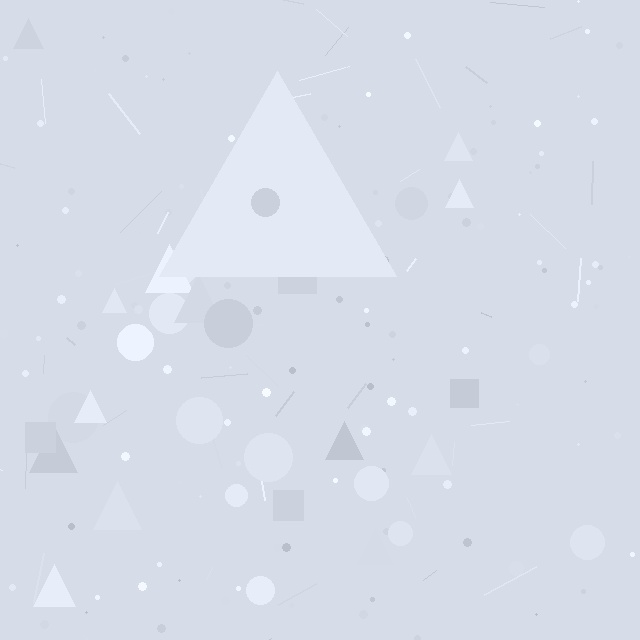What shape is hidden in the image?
A triangle is hidden in the image.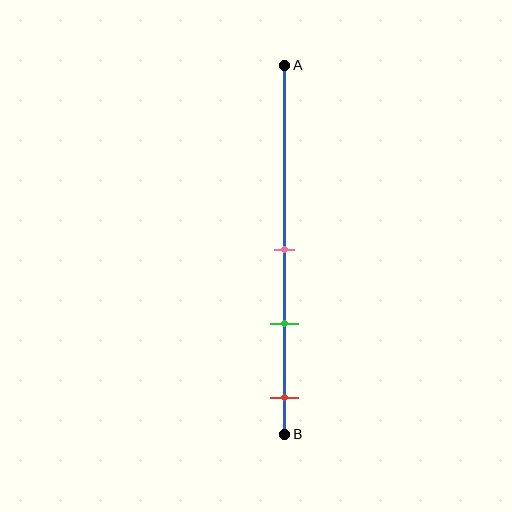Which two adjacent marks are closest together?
The pink and green marks are the closest adjacent pair.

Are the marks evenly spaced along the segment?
Yes, the marks are approximately evenly spaced.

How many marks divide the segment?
There are 3 marks dividing the segment.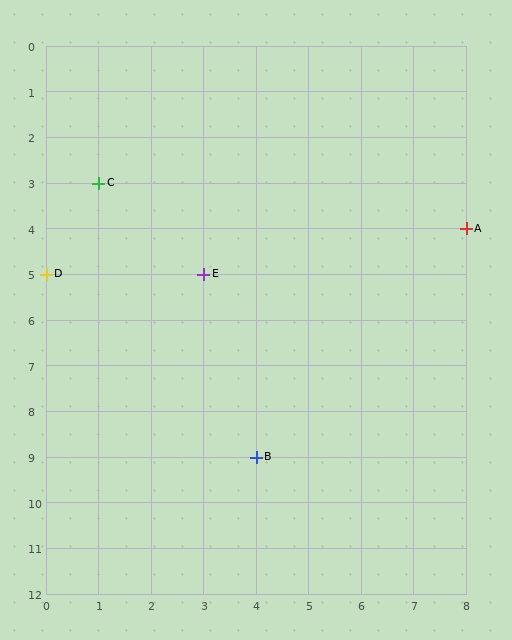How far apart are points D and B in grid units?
Points D and B are 4 columns and 4 rows apart (about 5.7 grid units diagonally).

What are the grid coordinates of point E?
Point E is at grid coordinates (3, 5).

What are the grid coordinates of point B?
Point B is at grid coordinates (4, 9).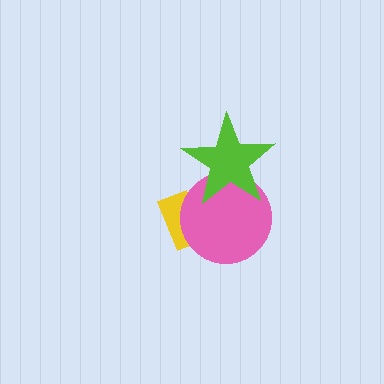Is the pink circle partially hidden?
Yes, it is partially covered by another shape.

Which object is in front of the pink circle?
The lime star is in front of the pink circle.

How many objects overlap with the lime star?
1 object overlaps with the lime star.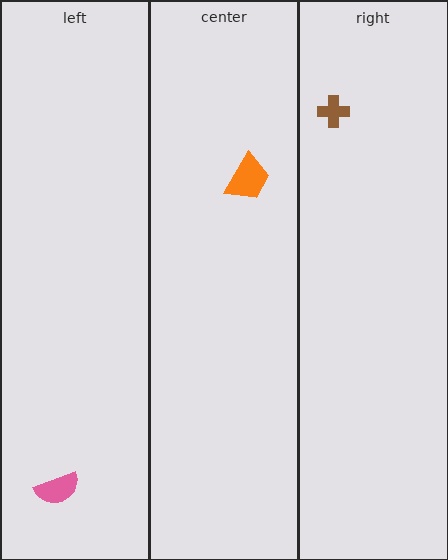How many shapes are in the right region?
1.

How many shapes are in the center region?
1.